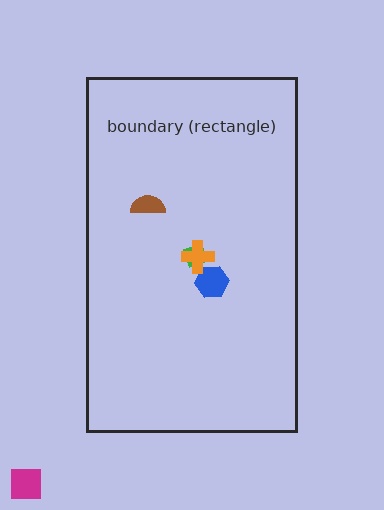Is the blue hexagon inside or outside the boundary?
Inside.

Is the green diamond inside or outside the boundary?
Inside.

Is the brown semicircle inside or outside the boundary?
Inside.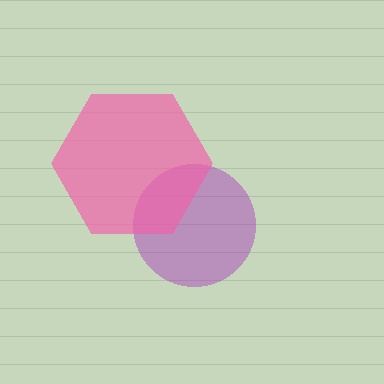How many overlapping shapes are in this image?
There are 2 overlapping shapes in the image.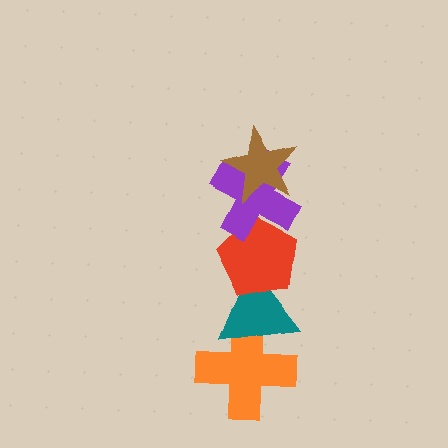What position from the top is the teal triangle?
The teal triangle is 4th from the top.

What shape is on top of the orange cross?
The teal triangle is on top of the orange cross.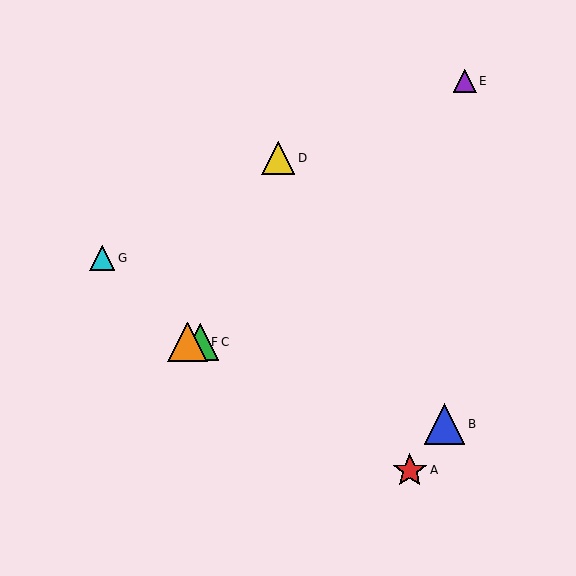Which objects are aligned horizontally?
Objects C, F are aligned horizontally.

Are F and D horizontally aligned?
No, F is at y≈342 and D is at y≈158.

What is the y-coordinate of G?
Object G is at y≈258.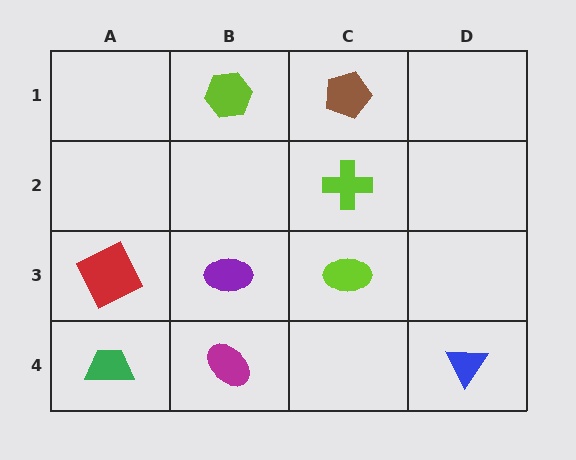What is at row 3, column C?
A lime ellipse.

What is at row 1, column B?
A lime hexagon.